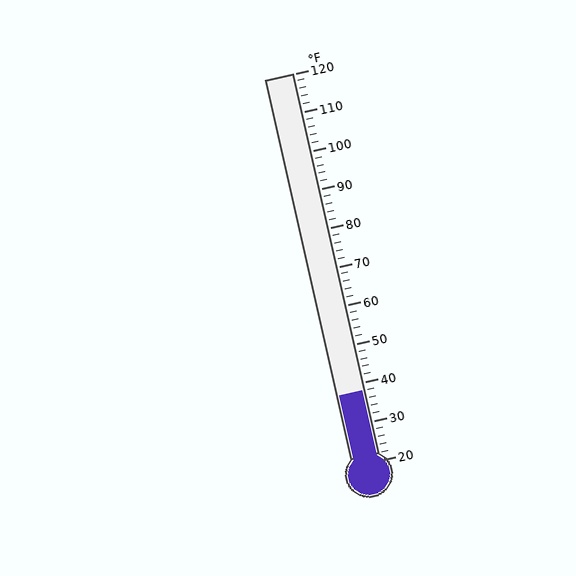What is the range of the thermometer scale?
The thermometer scale ranges from 20°F to 120°F.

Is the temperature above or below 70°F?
The temperature is below 70°F.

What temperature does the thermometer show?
The thermometer shows approximately 38°F.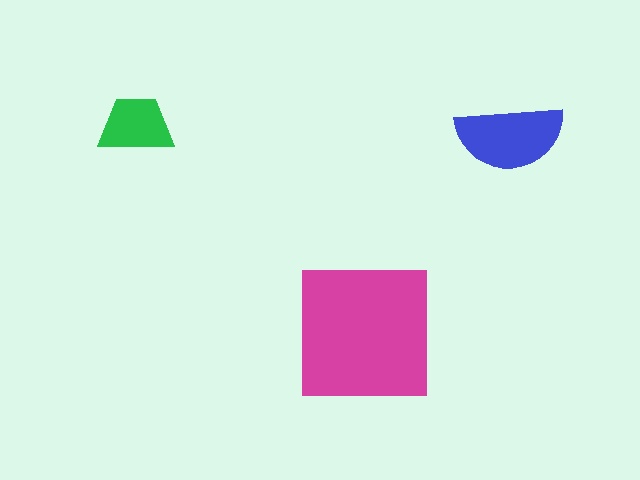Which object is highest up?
The green trapezoid is topmost.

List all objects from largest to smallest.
The magenta square, the blue semicircle, the green trapezoid.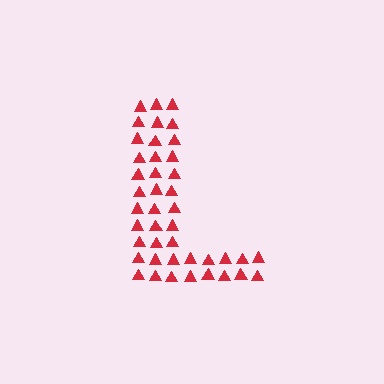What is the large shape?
The large shape is the letter L.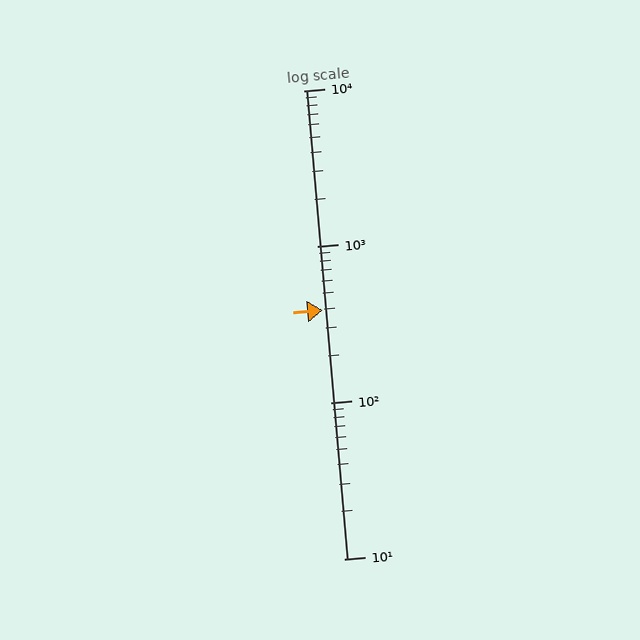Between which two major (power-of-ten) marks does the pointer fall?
The pointer is between 100 and 1000.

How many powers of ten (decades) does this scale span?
The scale spans 3 decades, from 10 to 10000.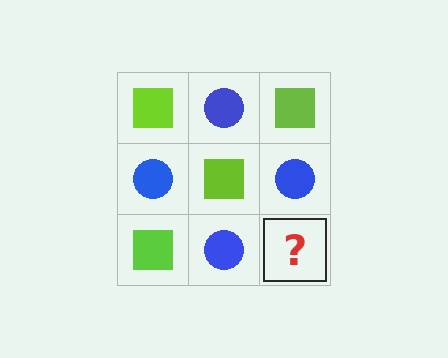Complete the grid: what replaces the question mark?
The question mark should be replaced with a lime square.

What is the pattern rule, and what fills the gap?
The rule is that it alternates lime square and blue circle in a checkerboard pattern. The gap should be filled with a lime square.